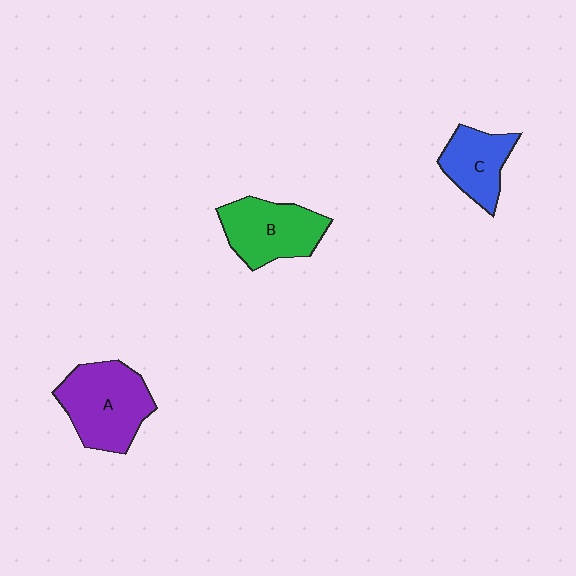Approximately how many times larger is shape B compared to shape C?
Approximately 1.3 times.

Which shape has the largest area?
Shape A (purple).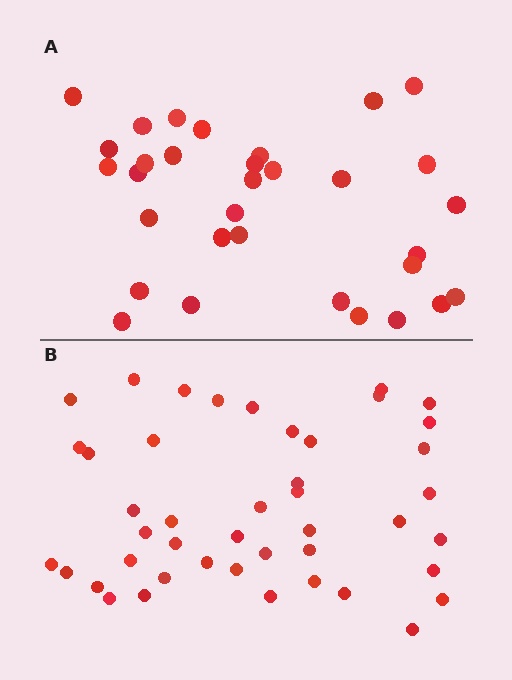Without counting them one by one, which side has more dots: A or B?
Region B (the bottom region) has more dots.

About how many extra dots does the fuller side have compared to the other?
Region B has roughly 12 or so more dots than region A.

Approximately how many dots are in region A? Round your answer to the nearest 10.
About 30 dots. (The exact count is 32, which rounds to 30.)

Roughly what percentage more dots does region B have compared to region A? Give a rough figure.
About 40% more.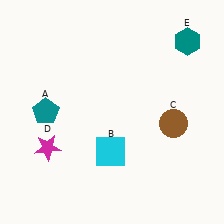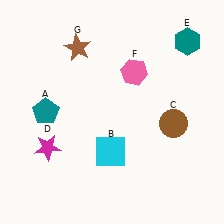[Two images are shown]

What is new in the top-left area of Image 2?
A brown star (G) was added in the top-left area of Image 2.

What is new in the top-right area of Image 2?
A pink hexagon (F) was added in the top-right area of Image 2.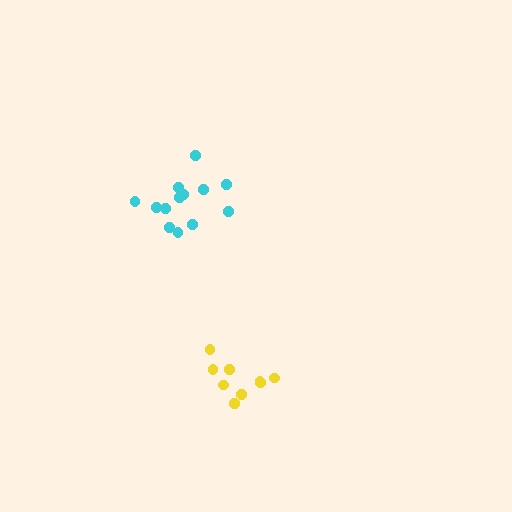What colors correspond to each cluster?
The clusters are colored: cyan, yellow.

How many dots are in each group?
Group 1: 13 dots, Group 2: 9 dots (22 total).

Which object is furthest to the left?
The cyan cluster is leftmost.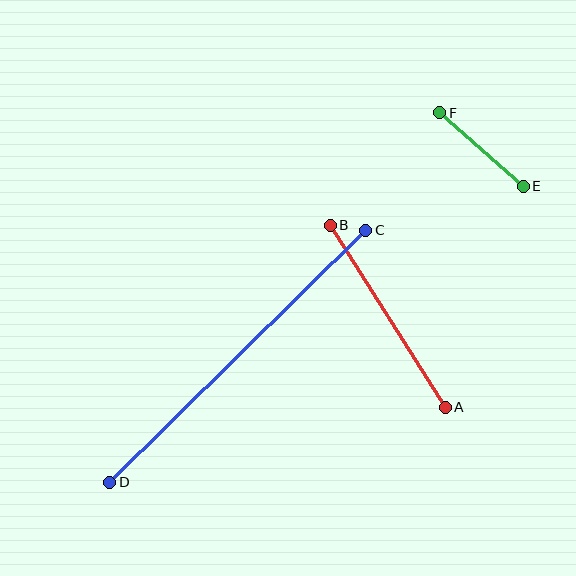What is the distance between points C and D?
The distance is approximately 359 pixels.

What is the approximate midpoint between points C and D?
The midpoint is at approximately (238, 356) pixels.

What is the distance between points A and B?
The distance is approximately 215 pixels.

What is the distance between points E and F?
The distance is approximately 111 pixels.